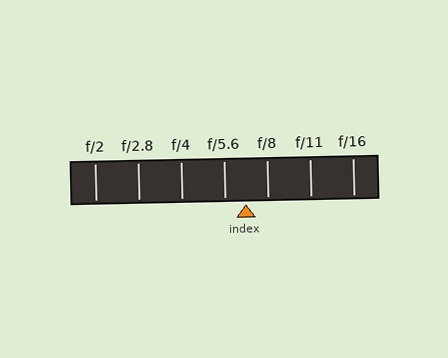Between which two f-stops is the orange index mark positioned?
The index mark is between f/5.6 and f/8.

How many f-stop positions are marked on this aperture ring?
There are 7 f-stop positions marked.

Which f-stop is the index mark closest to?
The index mark is closest to f/8.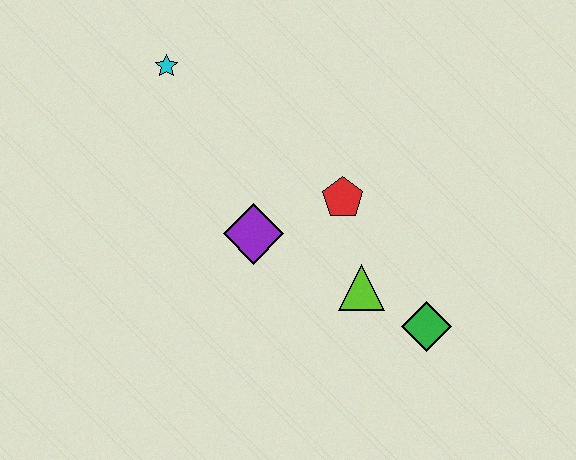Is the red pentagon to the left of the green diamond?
Yes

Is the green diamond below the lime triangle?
Yes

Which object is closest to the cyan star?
The purple diamond is closest to the cyan star.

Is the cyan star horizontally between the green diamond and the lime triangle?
No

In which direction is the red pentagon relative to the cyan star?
The red pentagon is to the right of the cyan star.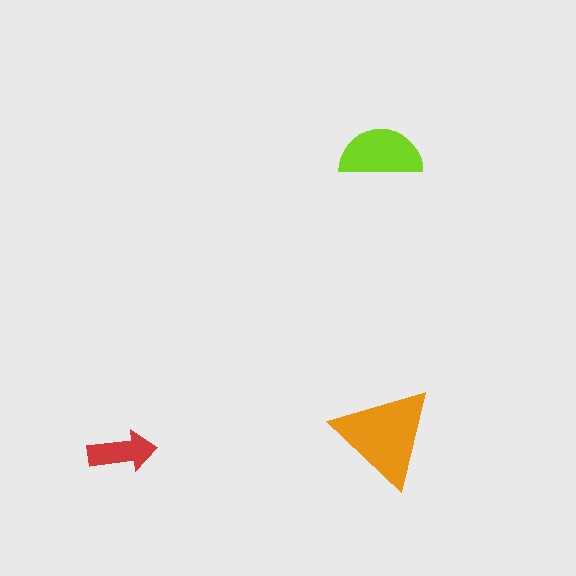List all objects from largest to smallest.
The orange triangle, the lime semicircle, the red arrow.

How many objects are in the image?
There are 3 objects in the image.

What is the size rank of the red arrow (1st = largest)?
3rd.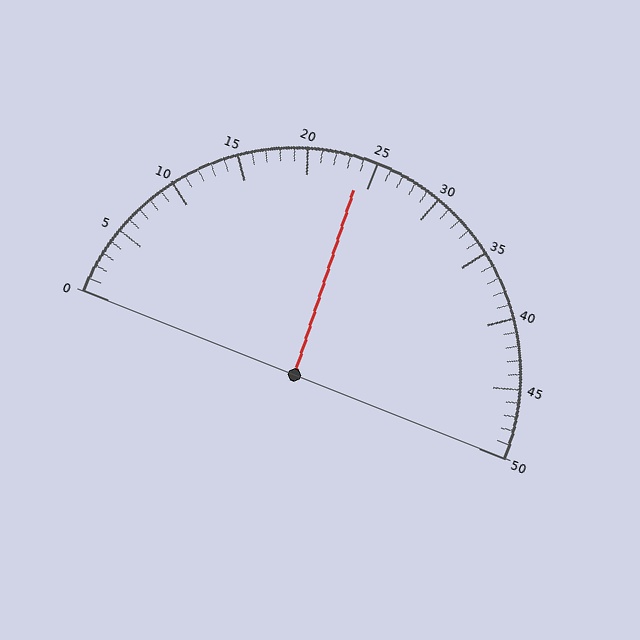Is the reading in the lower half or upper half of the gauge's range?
The reading is in the lower half of the range (0 to 50).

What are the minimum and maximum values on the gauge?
The gauge ranges from 0 to 50.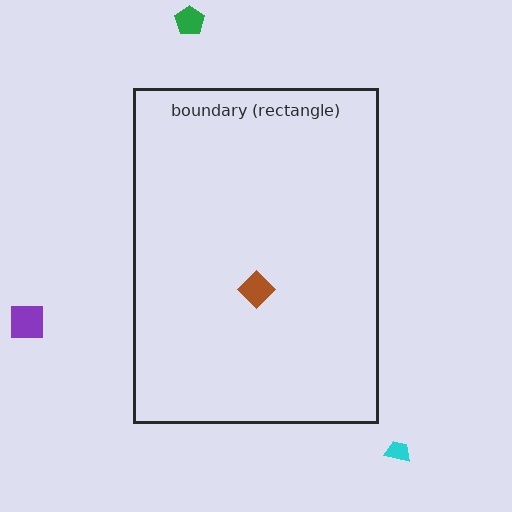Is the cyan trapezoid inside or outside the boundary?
Outside.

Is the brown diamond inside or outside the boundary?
Inside.